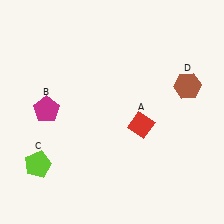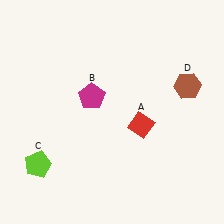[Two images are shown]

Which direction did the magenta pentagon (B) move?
The magenta pentagon (B) moved right.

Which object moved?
The magenta pentagon (B) moved right.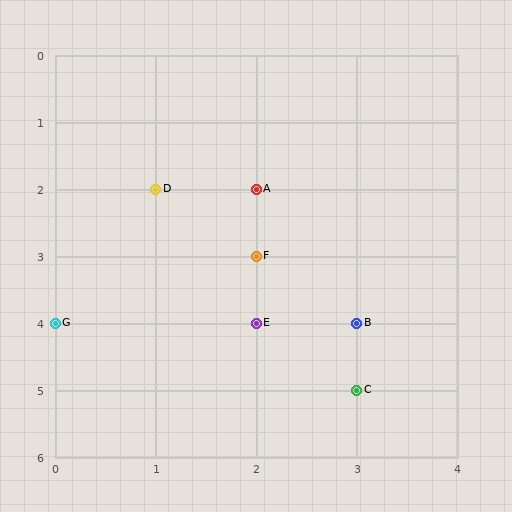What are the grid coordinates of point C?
Point C is at grid coordinates (3, 5).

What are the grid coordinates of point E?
Point E is at grid coordinates (2, 4).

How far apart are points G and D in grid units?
Points G and D are 1 column and 2 rows apart (about 2.2 grid units diagonally).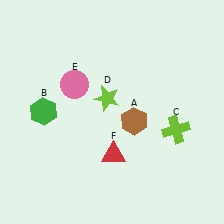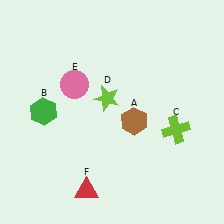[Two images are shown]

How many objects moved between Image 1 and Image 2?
1 object moved between the two images.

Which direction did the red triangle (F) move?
The red triangle (F) moved down.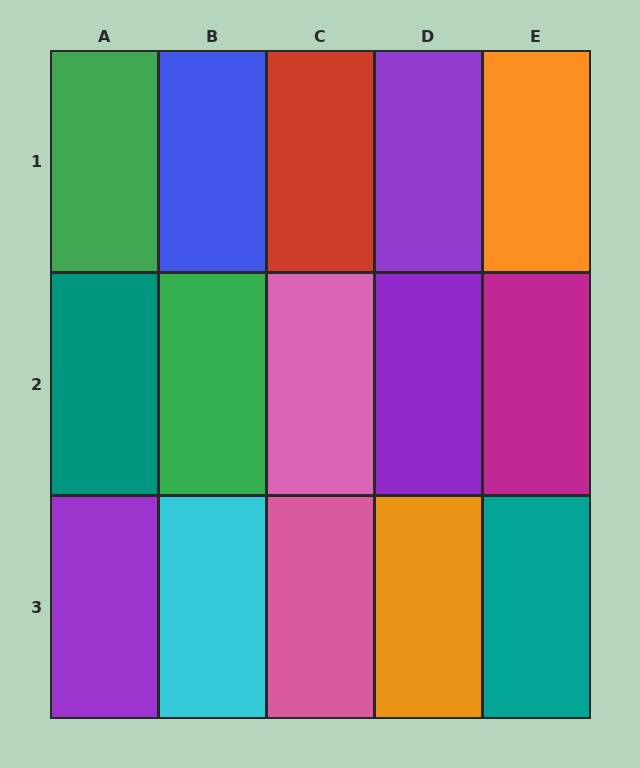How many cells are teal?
2 cells are teal.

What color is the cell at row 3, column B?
Cyan.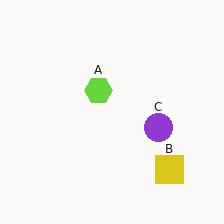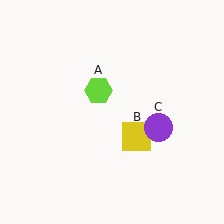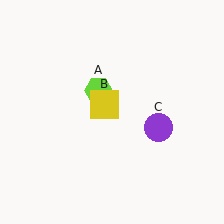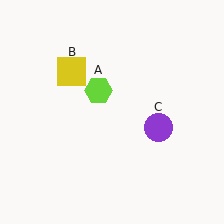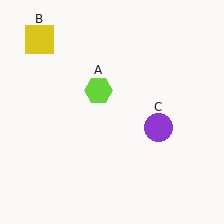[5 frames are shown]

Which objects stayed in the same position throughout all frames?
Lime hexagon (object A) and purple circle (object C) remained stationary.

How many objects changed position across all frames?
1 object changed position: yellow square (object B).